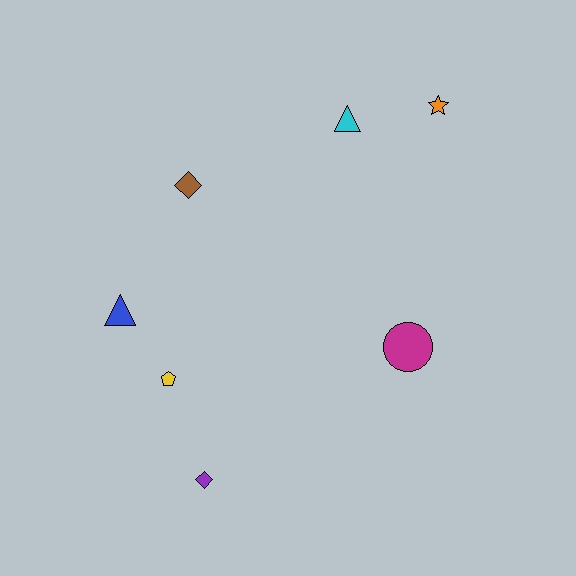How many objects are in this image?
There are 7 objects.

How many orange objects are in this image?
There is 1 orange object.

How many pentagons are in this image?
There is 1 pentagon.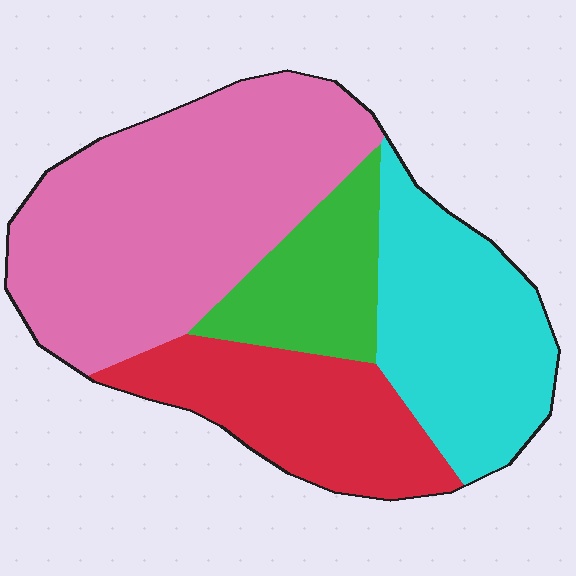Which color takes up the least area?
Green, at roughly 15%.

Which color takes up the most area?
Pink, at roughly 40%.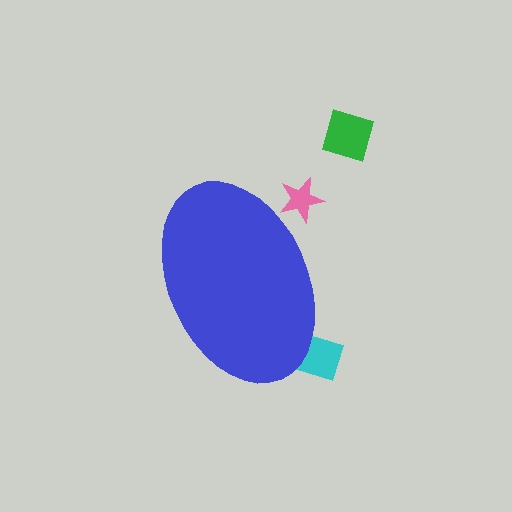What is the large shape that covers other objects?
A blue ellipse.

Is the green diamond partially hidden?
No, the green diamond is fully visible.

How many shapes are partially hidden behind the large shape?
2 shapes are partially hidden.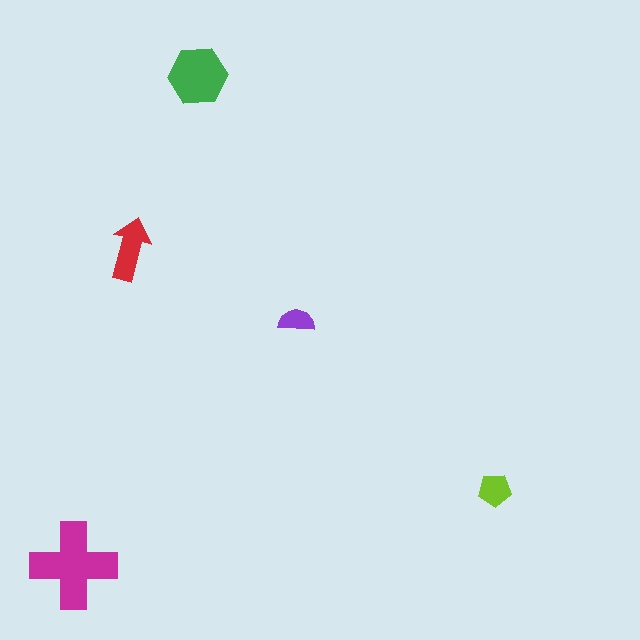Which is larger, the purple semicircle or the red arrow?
The red arrow.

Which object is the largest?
The magenta cross.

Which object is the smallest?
The purple semicircle.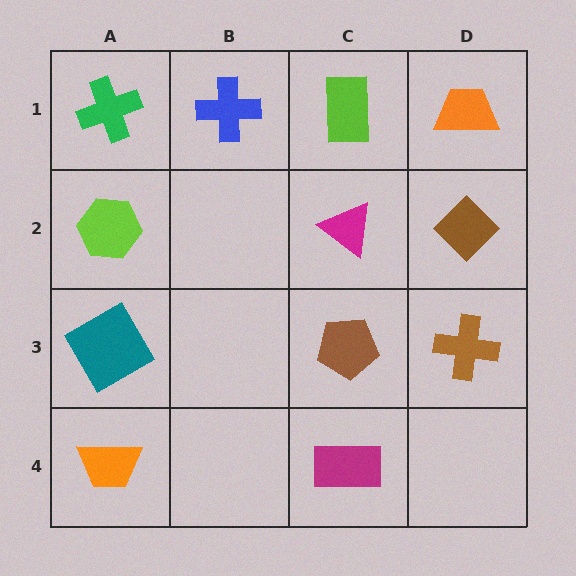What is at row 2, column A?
A lime hexagon.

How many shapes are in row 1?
4 shapes.